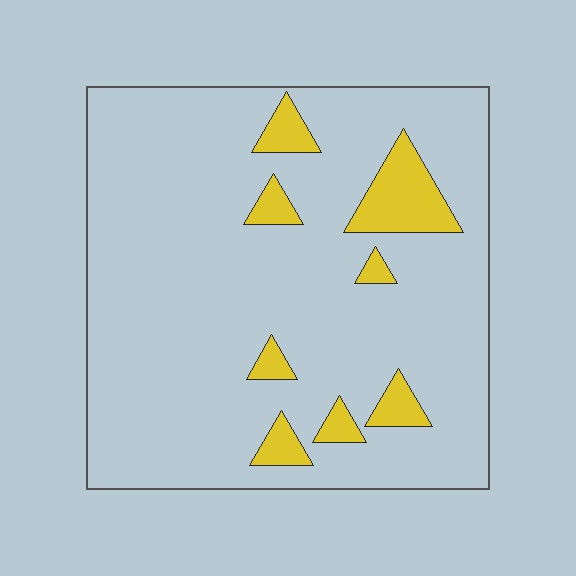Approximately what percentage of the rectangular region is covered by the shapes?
Approximately 10%.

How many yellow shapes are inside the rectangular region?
8.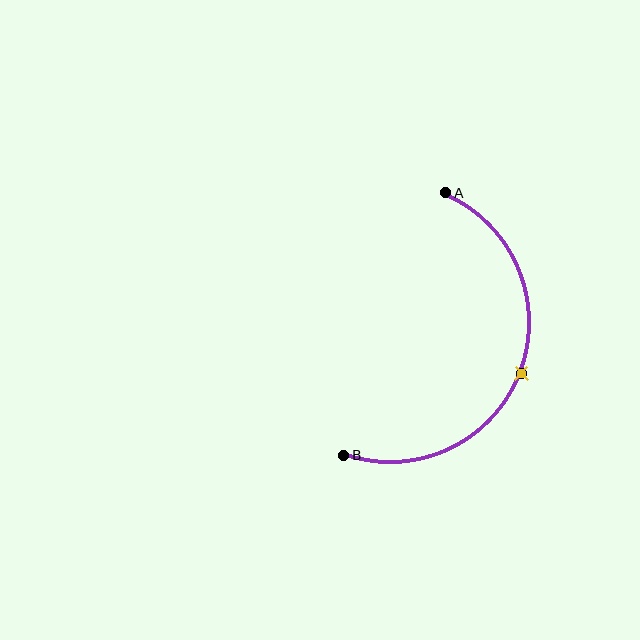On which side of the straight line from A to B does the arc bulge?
The arc bulges to the right of the straight line connecting A and B.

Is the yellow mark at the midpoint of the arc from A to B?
Yes. The yellow mark lies on the arc at equal arc-length from both A and B — it is the arc midpoint.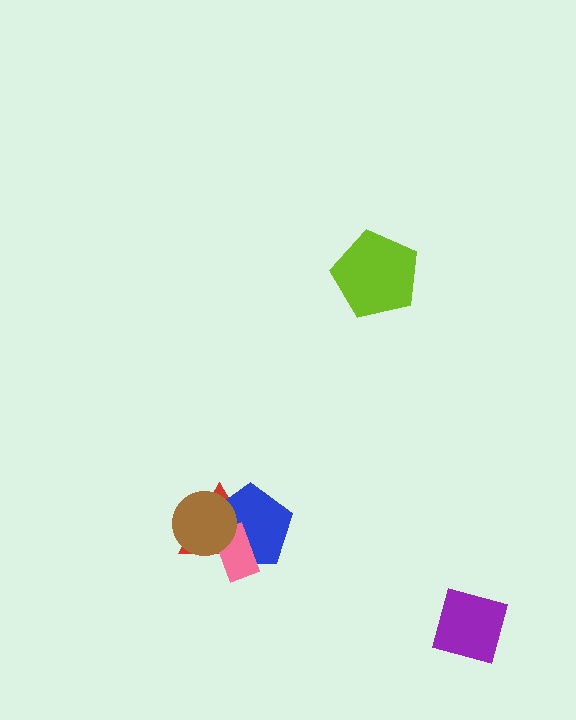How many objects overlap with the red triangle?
3 objects overlap with the red triangle.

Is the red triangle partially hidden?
Yes, it is partially covered by another shape.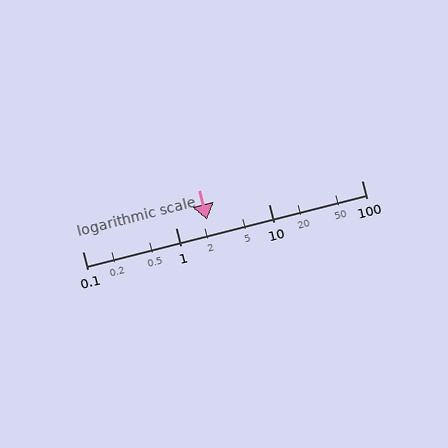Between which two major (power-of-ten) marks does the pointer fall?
The pointer is between 1 and 10.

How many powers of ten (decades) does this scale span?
The scale spans 3 decades, from 0.1 to 100.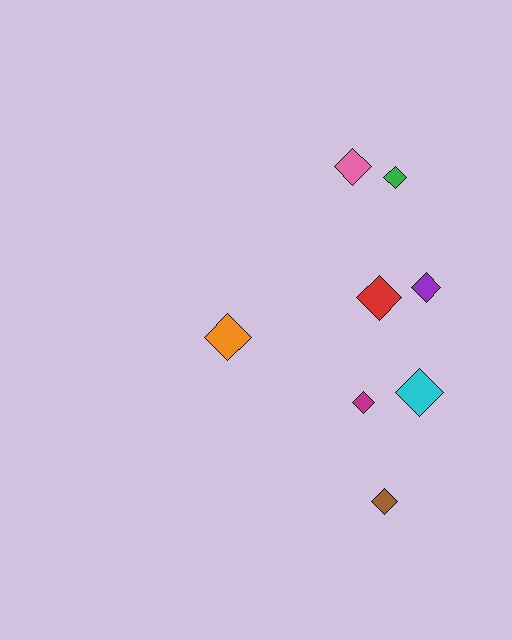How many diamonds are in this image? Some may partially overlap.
There are 8 diamonds.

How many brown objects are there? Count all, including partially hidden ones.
There is 1 brown object.